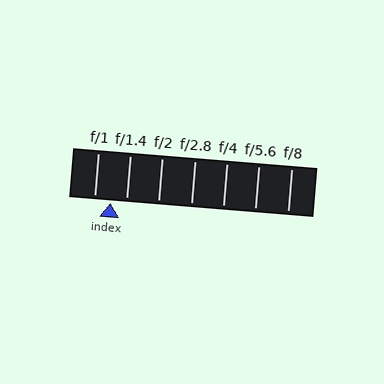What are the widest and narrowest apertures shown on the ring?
The widest aperture shown is f/1 and the narrowest is f/8.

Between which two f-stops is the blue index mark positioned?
The index mark is between f/1 and f/1.4.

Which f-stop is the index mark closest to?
The index mark is closest to f/1.4.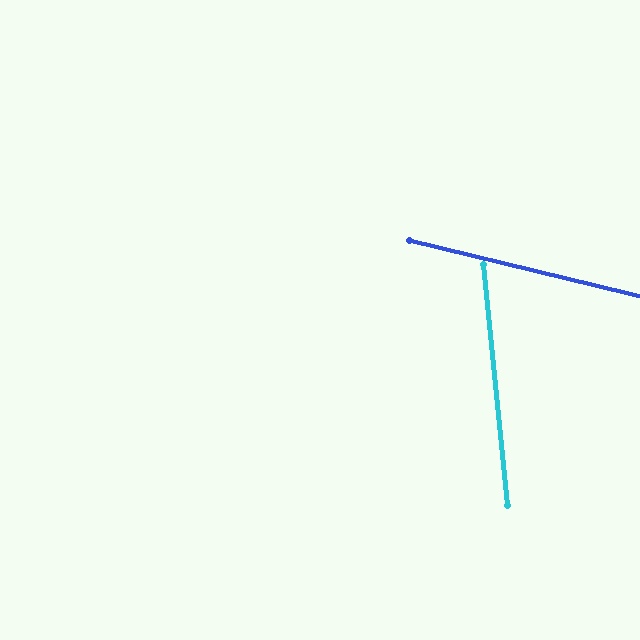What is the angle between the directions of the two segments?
Approximately 71 degrees.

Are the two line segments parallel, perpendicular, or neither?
Neither parallel nor perpendicular — they differ by about 71°.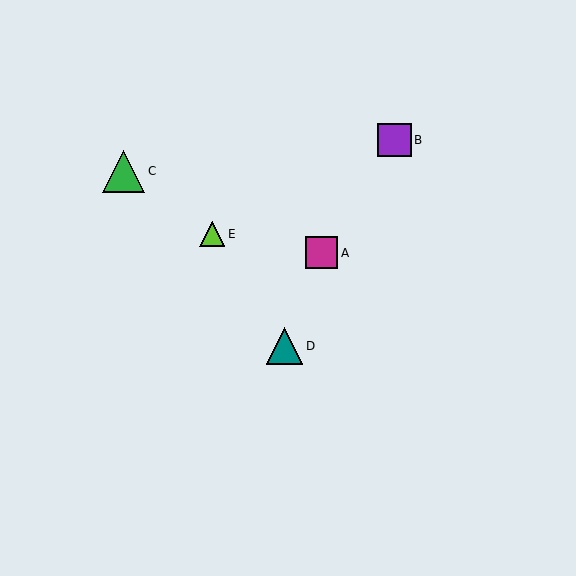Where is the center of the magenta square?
The center of the magenta square is at (322, 253).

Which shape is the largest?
The green triangle (labeled C) is the largest.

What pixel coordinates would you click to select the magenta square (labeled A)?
Click at (322, 253) to select the magenta square A.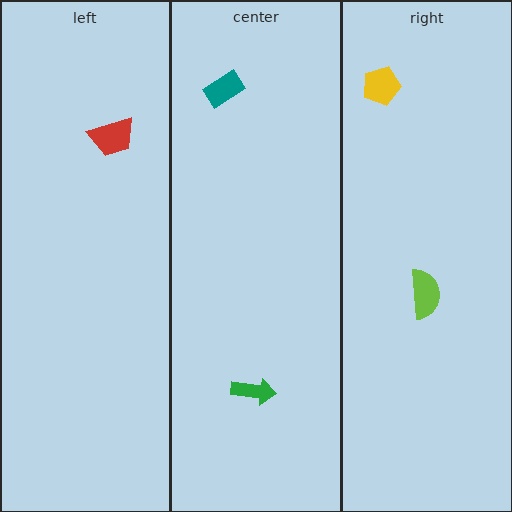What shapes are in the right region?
The yellow pentagon, the lime semicircle.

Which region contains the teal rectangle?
The center region.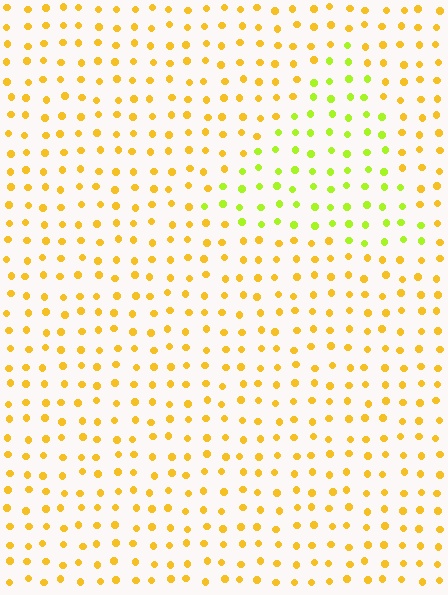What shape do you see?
I see a triangle.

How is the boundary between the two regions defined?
The boundary is defined purely by a slight shift in hue (about 38 degrees). Spacing, size, and orientation are identical on both sides.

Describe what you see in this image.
The image is filled with small yellow elements in a uniform arrangement. A triangle-shaped region is visible where the elements are tinted to a slightly different hue, forming a subtle color boundary.